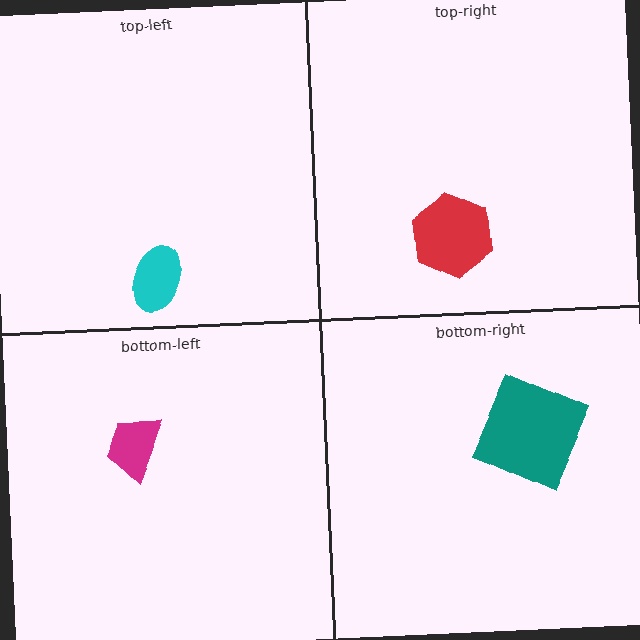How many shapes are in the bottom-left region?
1.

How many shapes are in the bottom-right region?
1.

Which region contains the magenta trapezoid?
The bottom-left region.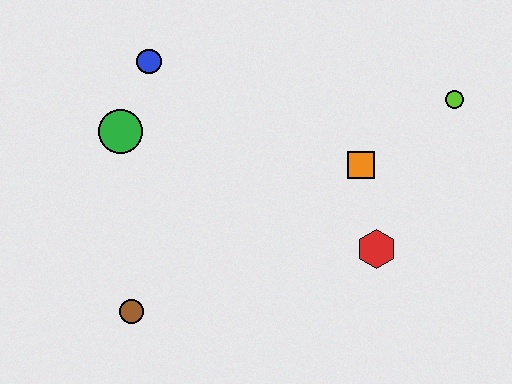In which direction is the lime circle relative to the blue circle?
The lime circle is to the right of the blue circle.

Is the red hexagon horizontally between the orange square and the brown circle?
No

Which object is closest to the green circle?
The blue circle is closest to the green circle.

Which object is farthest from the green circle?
The lime circle is farthest from the green circle.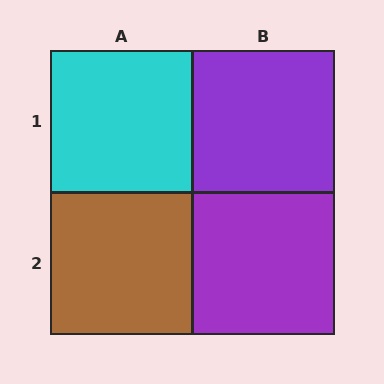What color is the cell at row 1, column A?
Cyan.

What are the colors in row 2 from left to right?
Brown, purple.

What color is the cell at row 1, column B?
Purple.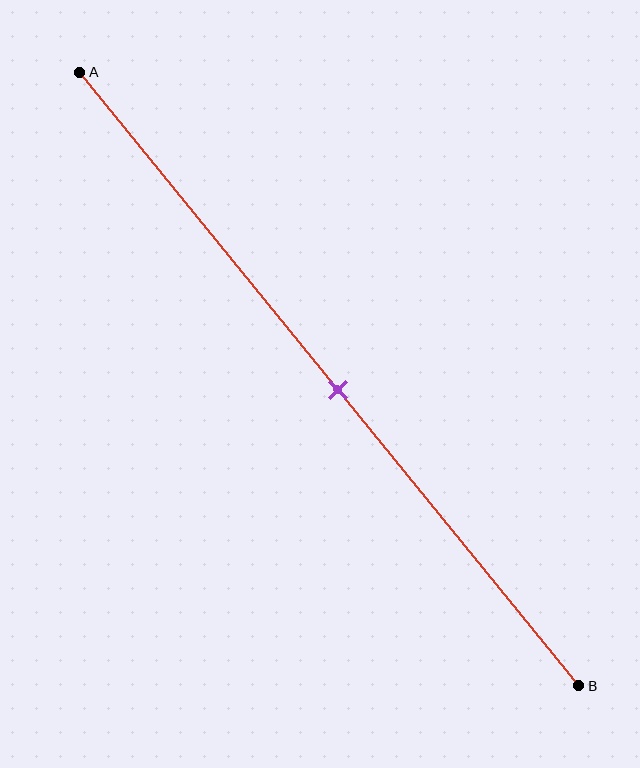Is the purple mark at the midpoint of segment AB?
Yes, the mark is approximately at the midpoint.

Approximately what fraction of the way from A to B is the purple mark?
The purple mark is approximately 50% of the way from A to B.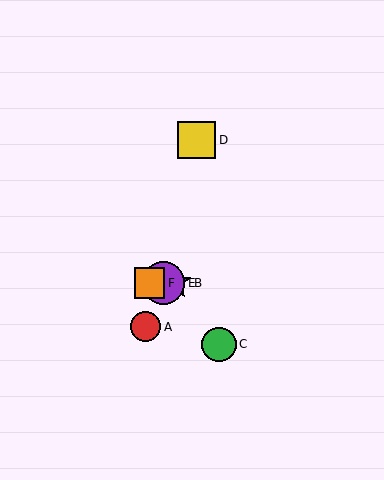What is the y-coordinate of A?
Object A is at y≈327.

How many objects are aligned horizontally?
3 objects (B, E, F) are aligned horizontally.